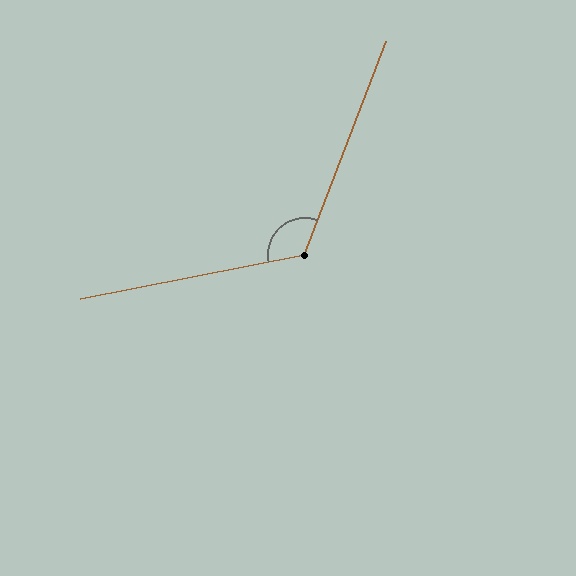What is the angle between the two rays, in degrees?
Approximately 122 degrees.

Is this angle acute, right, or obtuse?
It is obtuse.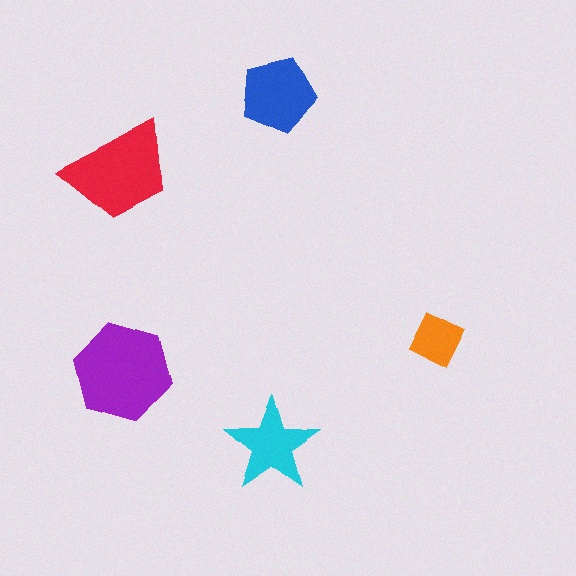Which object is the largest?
The purple hexagon.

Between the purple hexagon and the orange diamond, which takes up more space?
The purple hexagon.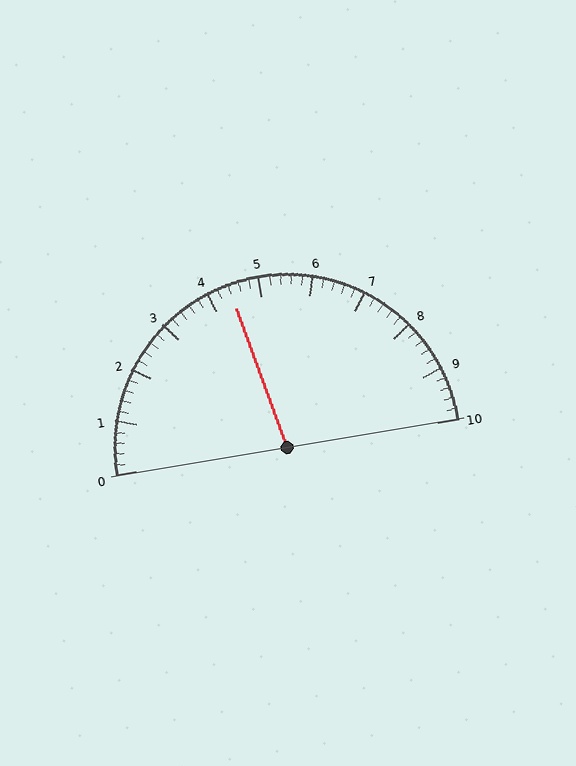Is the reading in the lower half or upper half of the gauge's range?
The reading is in the lower half of the range (0 to 10).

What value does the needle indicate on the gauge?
The needle indicates approximately 4.4.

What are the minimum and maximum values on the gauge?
The gauge ranges from 0 to 10.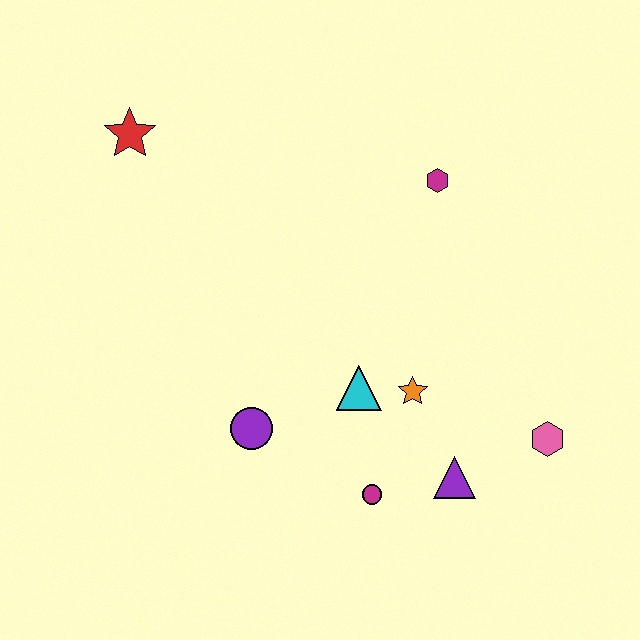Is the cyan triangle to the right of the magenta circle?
No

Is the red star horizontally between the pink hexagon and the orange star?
No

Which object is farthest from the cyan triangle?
The red star is farthest from the cyan triangle.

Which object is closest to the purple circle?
The cyan triangle is closest to the purple circle.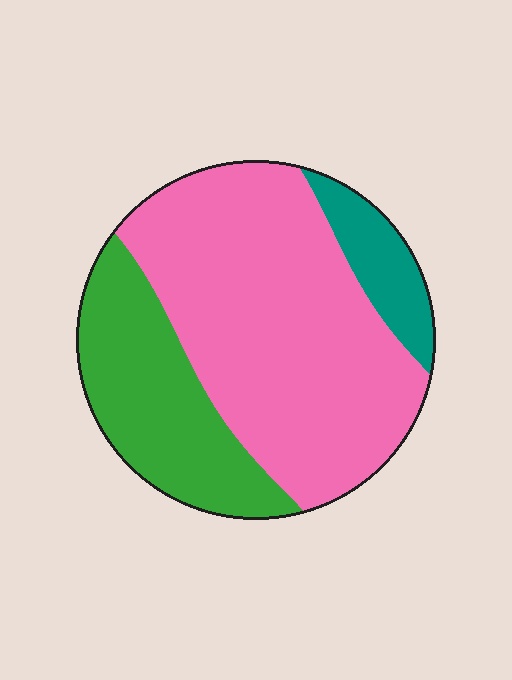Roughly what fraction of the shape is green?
Green takes up about one quarter (1/4) of the shape.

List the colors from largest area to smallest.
From largest to smallest: pink, green, teal.